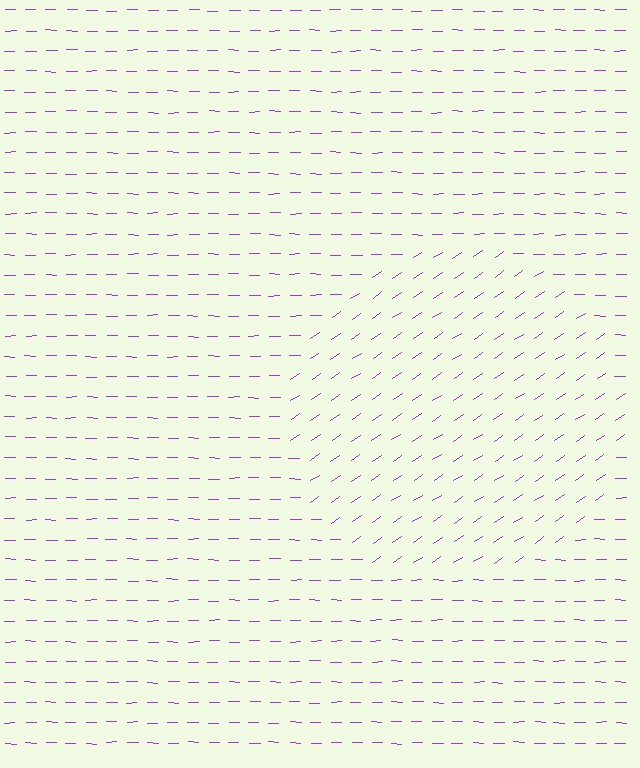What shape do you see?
I see a circle.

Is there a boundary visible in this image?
Yes, there is a texture boundary formed by a change in line orientation.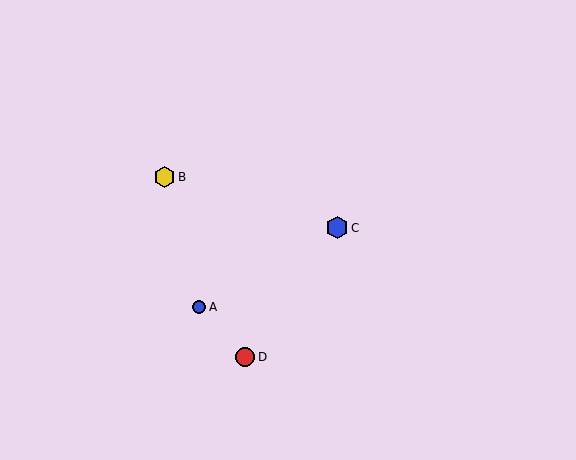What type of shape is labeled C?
Shape C is a blue hexagon.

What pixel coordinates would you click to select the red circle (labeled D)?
Click at (245, 357) to select the red circle D.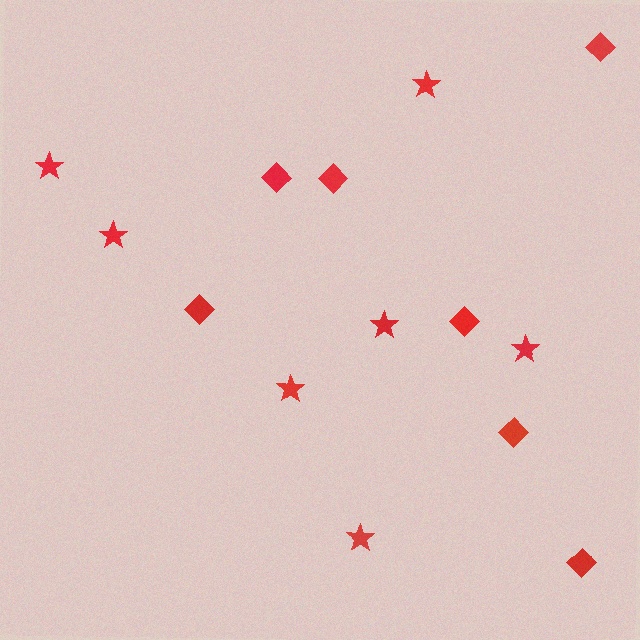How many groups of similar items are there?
There are 2 groups: one group of stars (7) and one group of diamonds (7).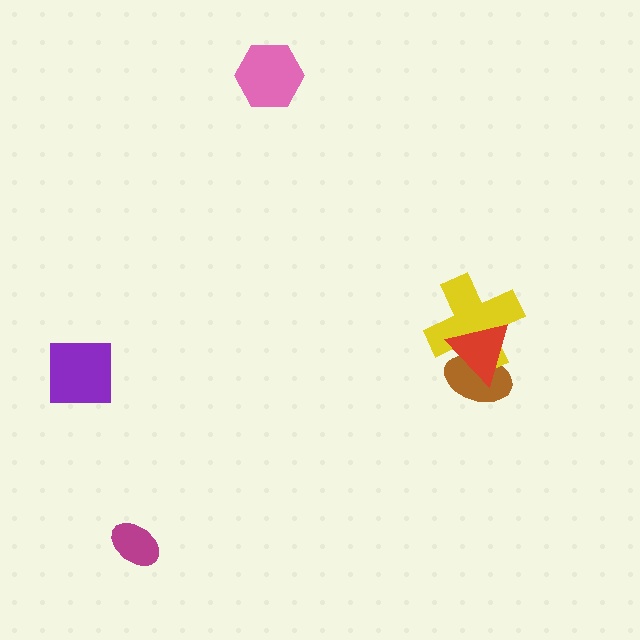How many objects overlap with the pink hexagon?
0 objects overlap with the pink hexagon.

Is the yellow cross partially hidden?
Yes, it is partially covered by another shape.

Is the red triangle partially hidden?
No, no other shape covers it.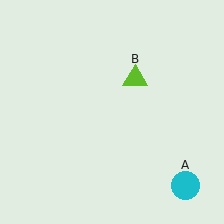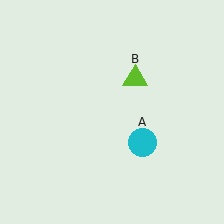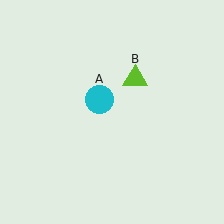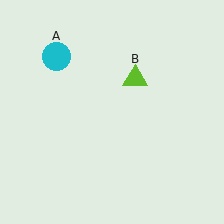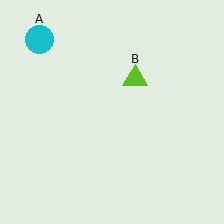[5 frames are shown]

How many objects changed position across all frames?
1 object changed position: cyan circle (object A).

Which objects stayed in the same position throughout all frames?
Lime triangle (object B) remained stationary.